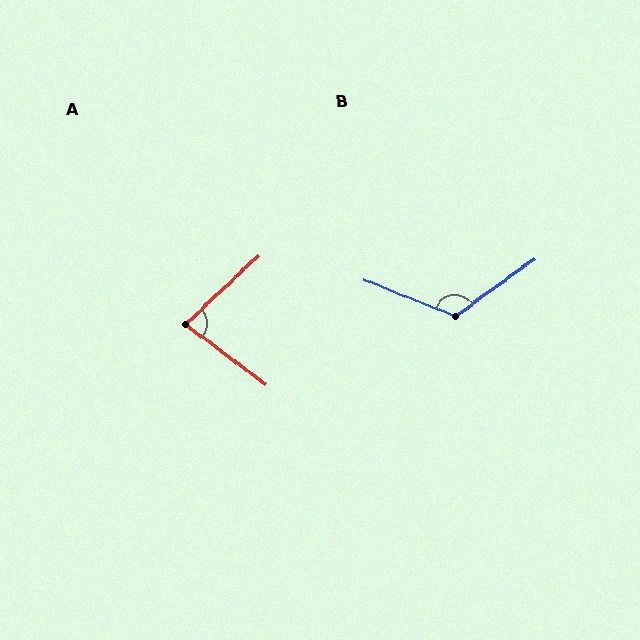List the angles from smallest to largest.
A (80°), B (122°).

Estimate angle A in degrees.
Approximately 80 degrees.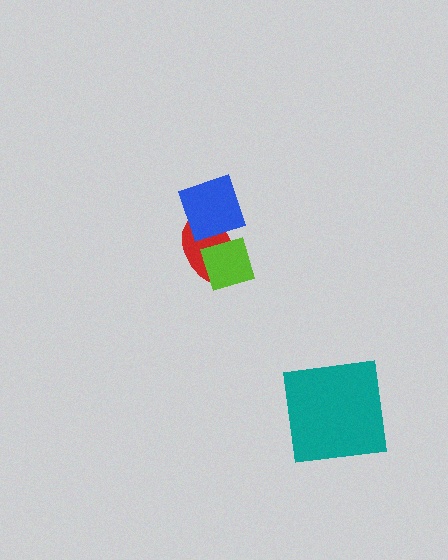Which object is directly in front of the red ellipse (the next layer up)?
The blue diamond is directly in front of the red ellipse.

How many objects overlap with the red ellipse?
2 objects overlap with the red ellipse.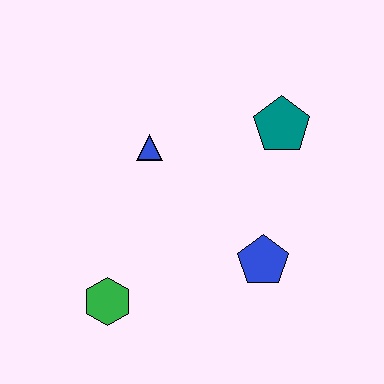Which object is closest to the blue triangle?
The teal pentagon is closest to the blue triangle.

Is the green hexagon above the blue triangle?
No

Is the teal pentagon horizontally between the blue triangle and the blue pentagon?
No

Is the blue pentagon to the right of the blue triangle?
Yes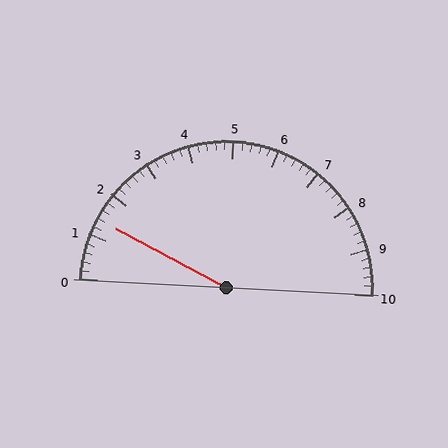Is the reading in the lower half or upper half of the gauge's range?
The reading is in the lower half of the range (0 to 10).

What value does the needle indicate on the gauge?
The needle indicates approximately 1.4.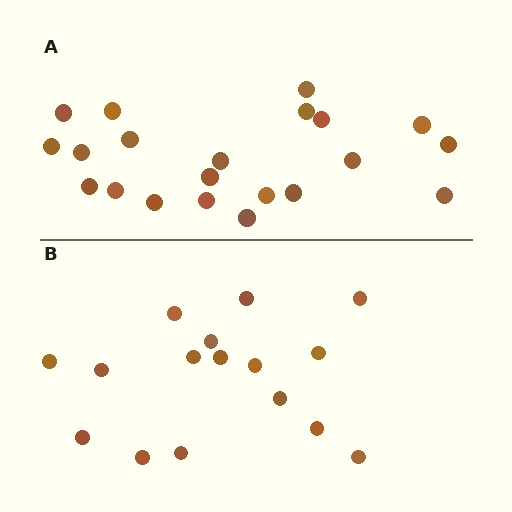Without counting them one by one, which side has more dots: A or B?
Region A (the top region) has more dots.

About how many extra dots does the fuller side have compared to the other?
Region A has about 5 more dots than region B.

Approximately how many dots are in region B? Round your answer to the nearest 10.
About 20 dots. (The exact count is 16, which rounds to 20.)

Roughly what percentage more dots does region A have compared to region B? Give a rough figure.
About 30% more.